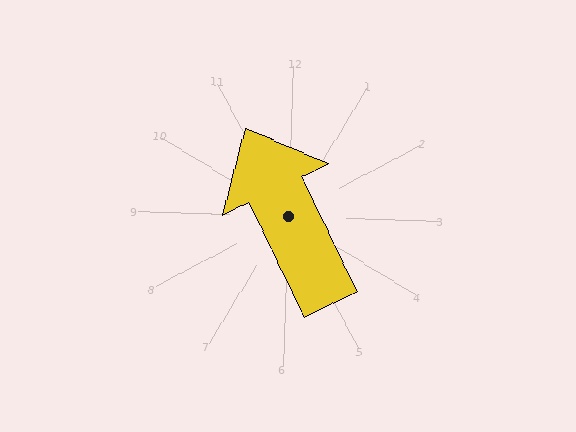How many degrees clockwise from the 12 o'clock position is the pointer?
Approximately 332 degrees.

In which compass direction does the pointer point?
Northwest.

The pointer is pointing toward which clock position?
Roughly 11 o'clock.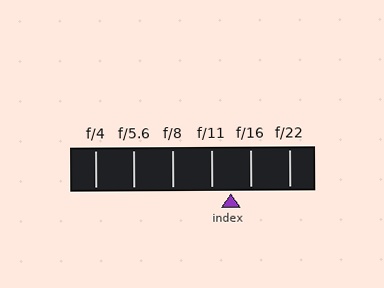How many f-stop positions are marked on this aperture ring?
There are 6 f-stop positions marked.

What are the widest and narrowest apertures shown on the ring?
The widest aperture shown is f/4 and the narrowest is f/22.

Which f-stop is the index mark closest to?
The index mark is closest to f/11.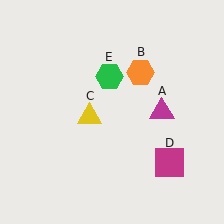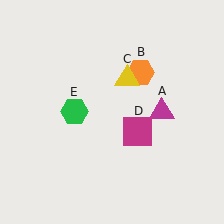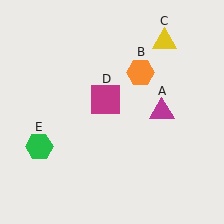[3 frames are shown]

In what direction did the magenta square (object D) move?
The magenta square (object D) moved up and to the left.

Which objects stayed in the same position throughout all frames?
Magenta triangle (object A) and orange hexagon (object B) remained stationary.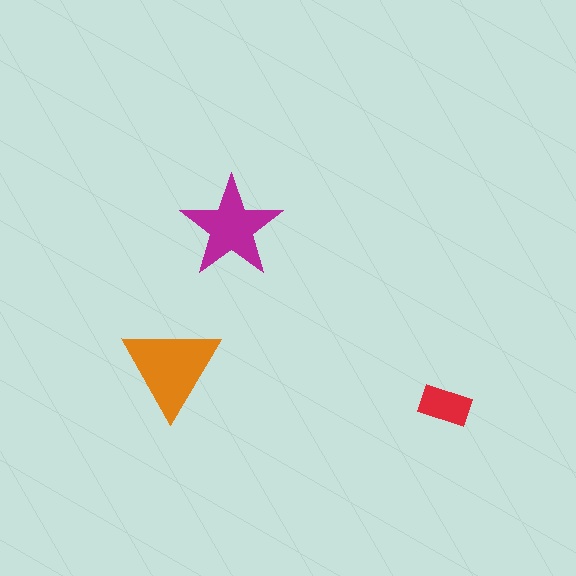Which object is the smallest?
The red rectangle.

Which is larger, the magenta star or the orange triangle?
The orange triangle.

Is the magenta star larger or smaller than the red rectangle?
Larger.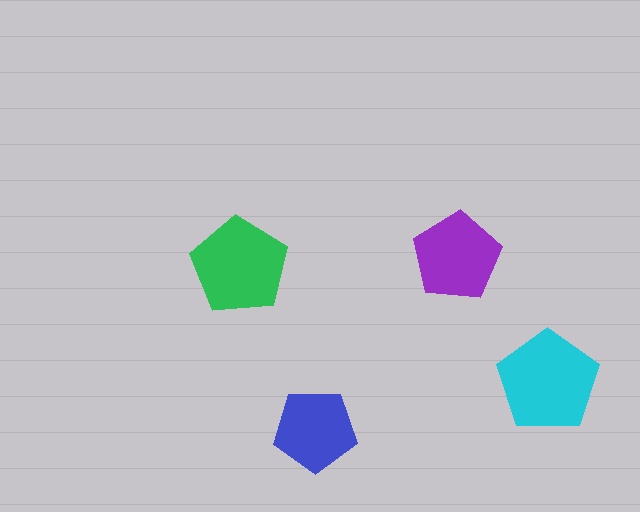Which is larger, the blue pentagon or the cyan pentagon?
The cyan one.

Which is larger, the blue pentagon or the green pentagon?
The green one.